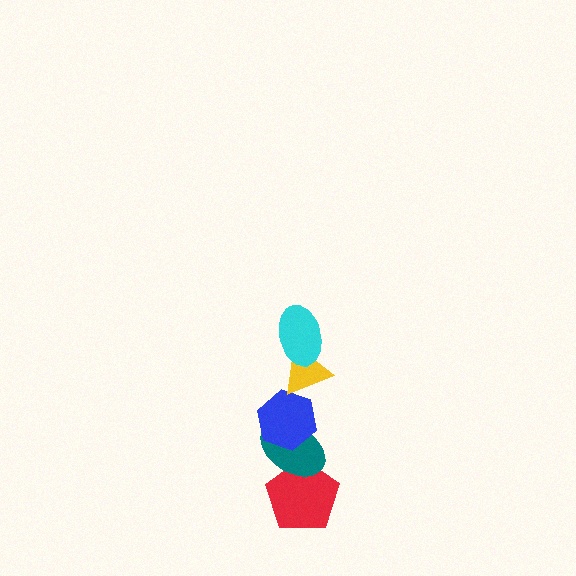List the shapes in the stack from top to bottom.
From top to bottom: the cyan ellipse, the yellow triangle, the blue hexagon, the teal ellipse, the red pentagon.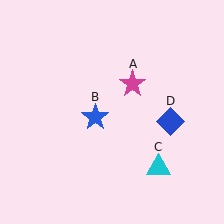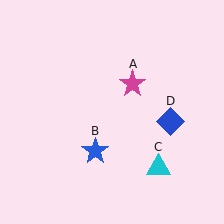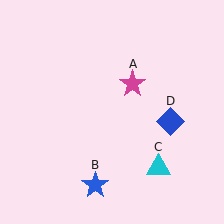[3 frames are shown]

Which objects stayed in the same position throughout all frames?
Magenta star (object A) and cyan triangle (object C) and blue diamond (object D) remained stationary.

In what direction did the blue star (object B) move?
The blue star (object B) moved down.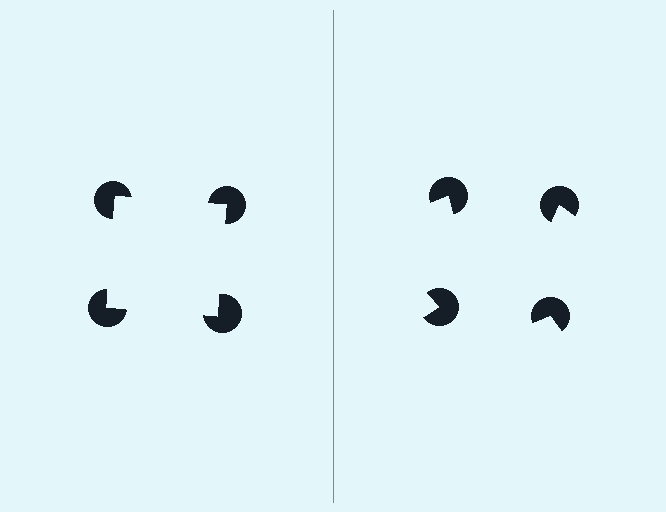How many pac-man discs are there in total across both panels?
8 — 4 on each side.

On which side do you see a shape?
An illusory square appears on the left side. On the right side the wedge cuts are rotated, so no coherent shape forms.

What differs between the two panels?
The pac-man discs are positioned identically on both sides; only the wedge orientations differ. On the left they align to a square; on the right they are misaligned.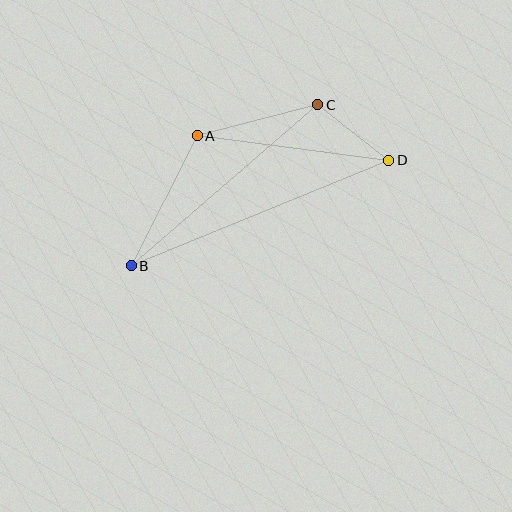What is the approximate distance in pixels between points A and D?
The distance between A and D is approximately 193 pixels.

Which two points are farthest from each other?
Points B and D are farthest from each other.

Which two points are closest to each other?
Points C and D are closest to each other.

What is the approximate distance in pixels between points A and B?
The distance between A and B is approximately 146 pixels.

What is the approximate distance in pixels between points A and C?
The distance between A and C is approximately 124 pixels.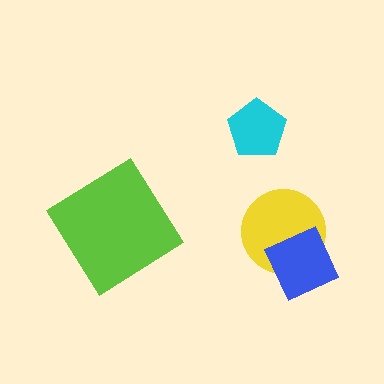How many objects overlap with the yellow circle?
1 object overlaps with the yellow circle.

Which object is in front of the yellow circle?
The blue diamond is in front of the yellow circle.